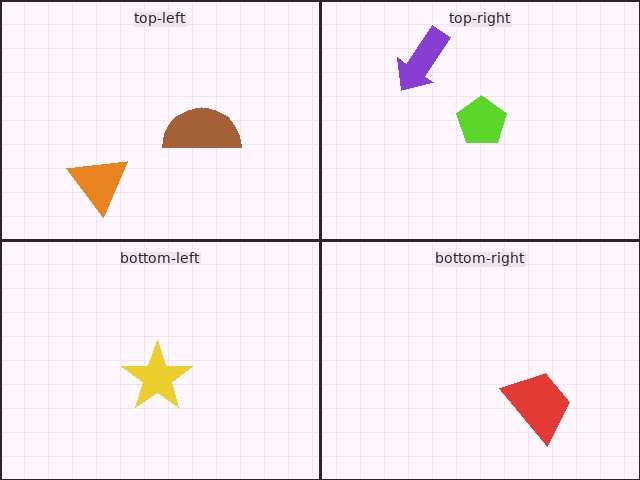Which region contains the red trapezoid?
The bottom-right region.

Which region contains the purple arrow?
The top-right region.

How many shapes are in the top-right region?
2.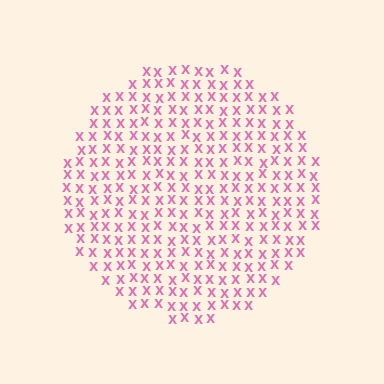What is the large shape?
The large shape is a circle.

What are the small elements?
The small elements are letter X's.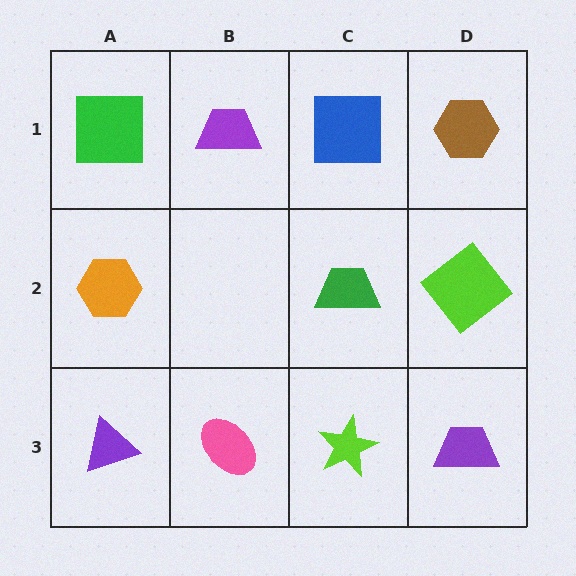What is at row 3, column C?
A lime star.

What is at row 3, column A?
A purple triangle.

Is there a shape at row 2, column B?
No, that cell is empty.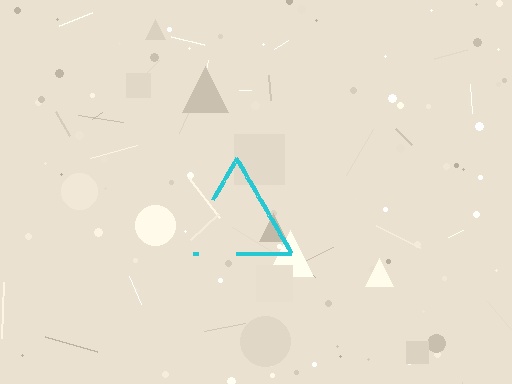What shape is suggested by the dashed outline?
The dashed outline suggests a triangle.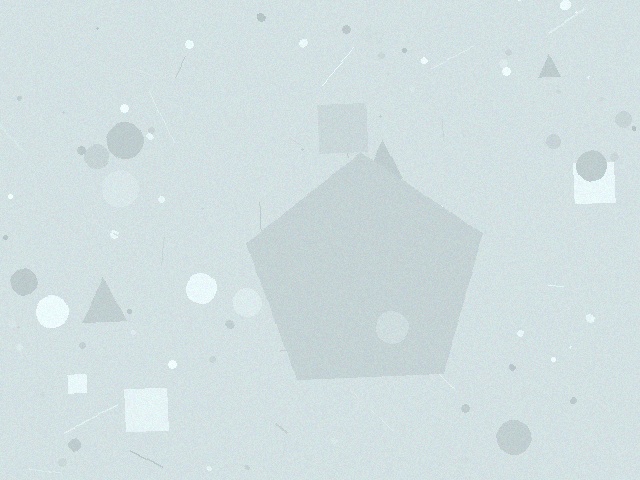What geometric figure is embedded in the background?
A pentagon is embedded in the background.